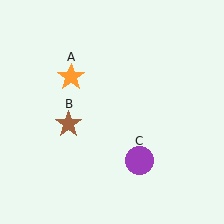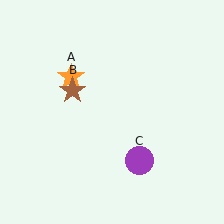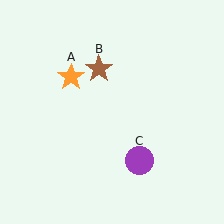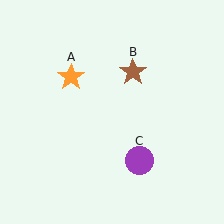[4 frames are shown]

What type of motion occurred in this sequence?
The brown star (object B) rotated clockwise around the center of the scene.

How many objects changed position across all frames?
1 object changed position: brown star (object B).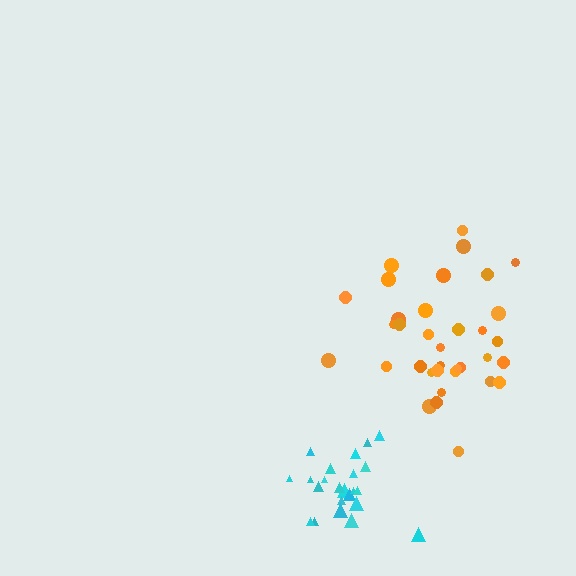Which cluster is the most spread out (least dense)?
Orange.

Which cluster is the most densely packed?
Cyan.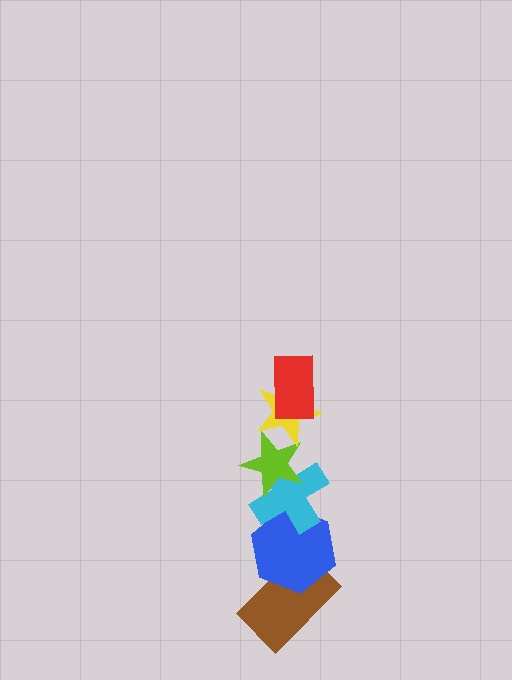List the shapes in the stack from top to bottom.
From top to bottom: the red rectangle, the yellow star, the lime star, the cyan cross, the blue hexagon, the brown rectangle.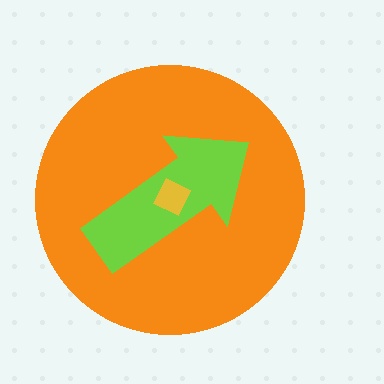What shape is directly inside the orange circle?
The lime arrow.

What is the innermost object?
The yellow diamond.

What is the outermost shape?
The orange circle.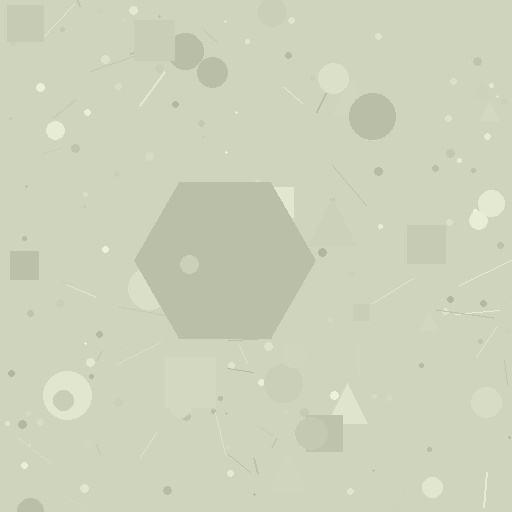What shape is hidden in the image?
A hexagon is hidden in the image.